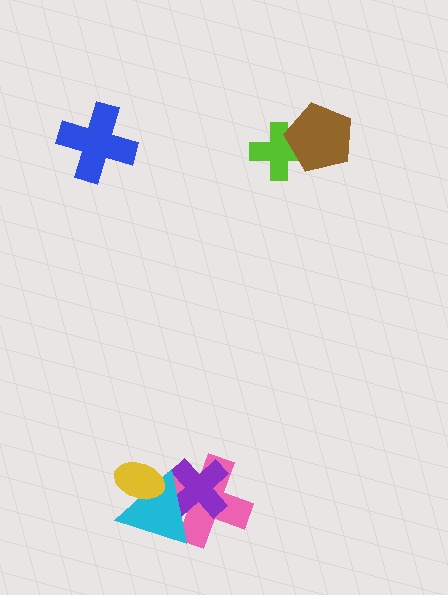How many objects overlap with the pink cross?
2 objects overlap with the pink cross.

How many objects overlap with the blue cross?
0 objects overlap with the blue cross.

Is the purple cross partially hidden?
Yes, it is partially covered by another shape.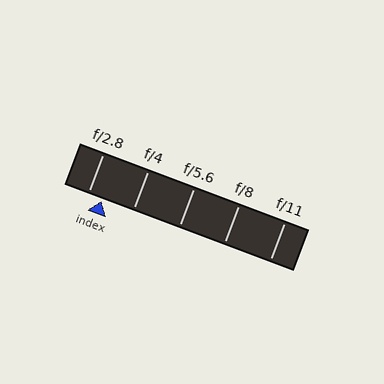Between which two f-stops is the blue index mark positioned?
The index mark is between f/2.8 and f/4.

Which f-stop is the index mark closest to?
The index mark is closest to f/2.8.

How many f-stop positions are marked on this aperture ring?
There are 5 f-stop positions marked.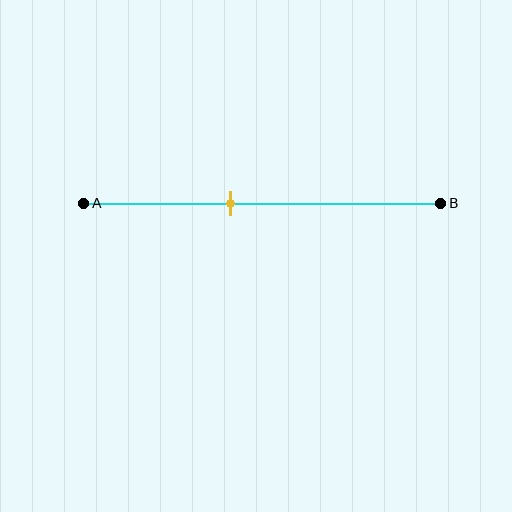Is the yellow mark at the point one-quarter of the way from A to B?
No, the mark is at about 40% from A, not at the 25% one-quarter point.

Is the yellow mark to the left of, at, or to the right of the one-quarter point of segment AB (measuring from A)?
The yellow mark is to the right of the one-quarter point of segment AB.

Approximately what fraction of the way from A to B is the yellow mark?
The yellow mark is approximately 40% of the way from A to B.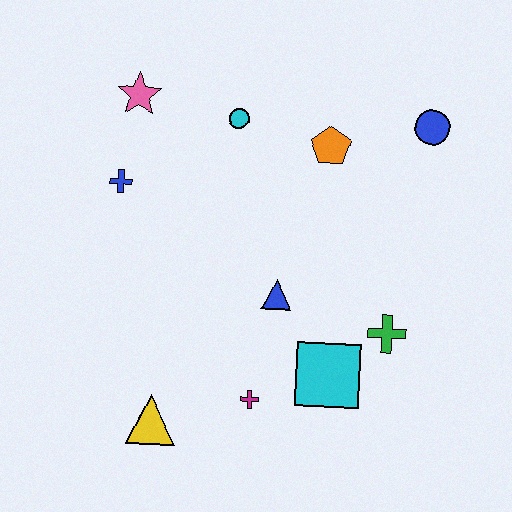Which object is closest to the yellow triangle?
The magenta cross is closest to the yellow triangle.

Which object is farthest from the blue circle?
The yellow triangle is farthest from the blue circle.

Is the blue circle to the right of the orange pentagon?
Yes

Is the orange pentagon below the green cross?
No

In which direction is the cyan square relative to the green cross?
The cyan square is to the left of the green cross.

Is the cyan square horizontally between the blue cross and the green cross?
Yes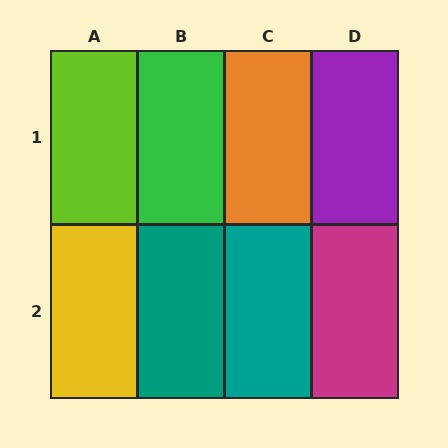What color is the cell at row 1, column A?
Lime.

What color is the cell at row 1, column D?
Purple.